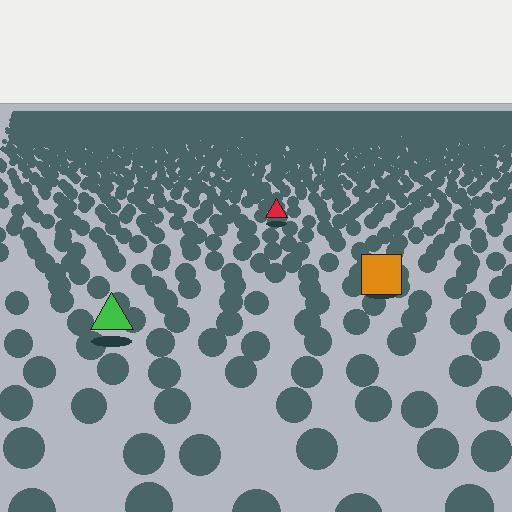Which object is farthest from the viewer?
The red triangle is farthest from the viewer. It appears smaller and the ground texture around it is denser.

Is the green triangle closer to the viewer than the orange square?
Yes. The green triangle is closer — you can tell from the texture gradient: the ground texture is coarser near it.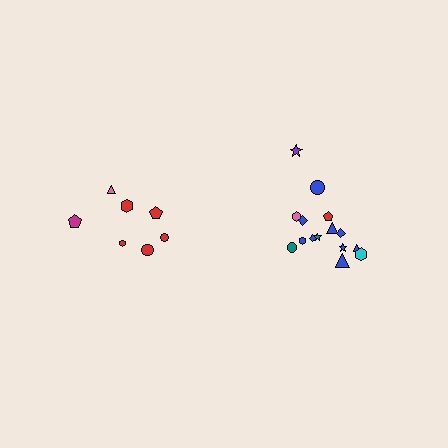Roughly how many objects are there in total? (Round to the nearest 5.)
Roughly 20 objects in total.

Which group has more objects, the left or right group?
The right group.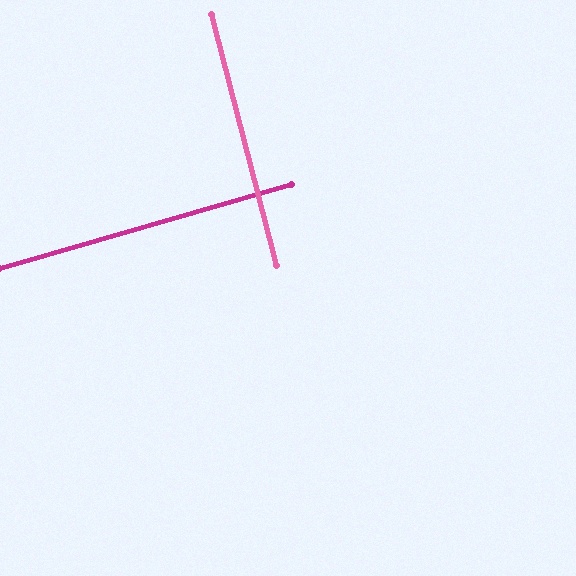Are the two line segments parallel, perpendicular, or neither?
Perpendicular — they meet at approximately 88°.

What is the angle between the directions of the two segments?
Approximately 88 degrees.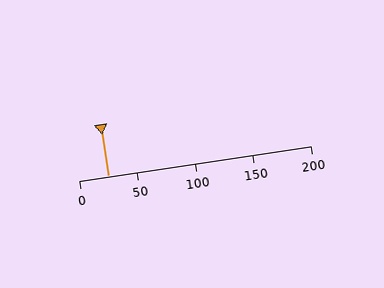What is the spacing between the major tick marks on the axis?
The major ticks are spaced 50 apart.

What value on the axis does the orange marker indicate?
The marker indicates approximately 25.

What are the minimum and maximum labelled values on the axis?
The axis runs from 0 to 200.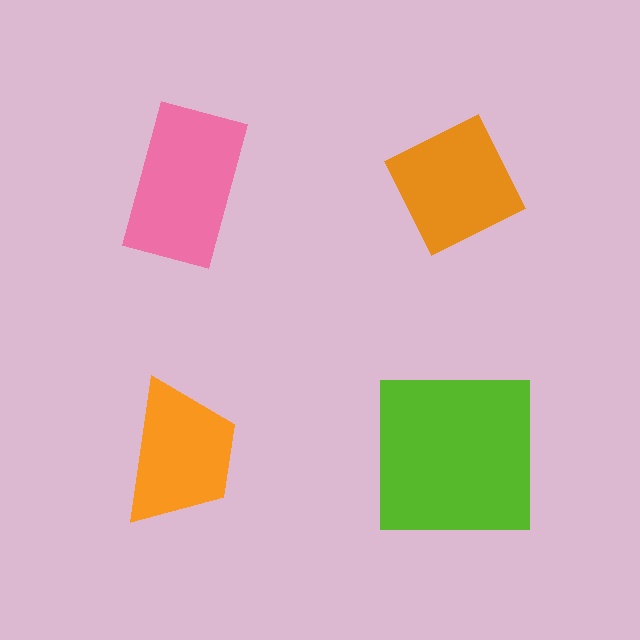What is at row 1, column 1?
A pink rectangle.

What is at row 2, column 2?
A lime square.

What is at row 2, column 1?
An orange trapezoid.